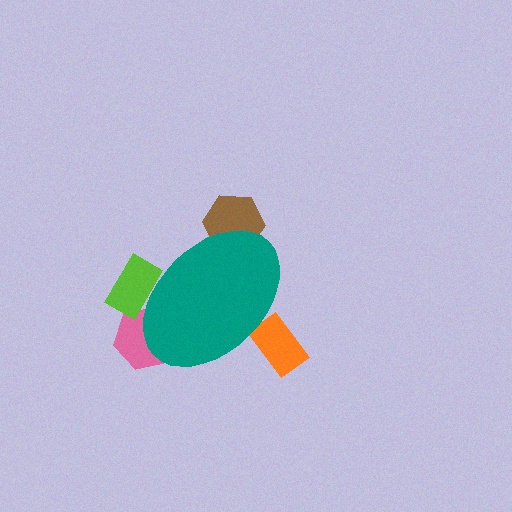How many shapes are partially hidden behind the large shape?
4 shapes are partially hidden.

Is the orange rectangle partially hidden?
Yes, the orange rectangle is partially hidden behind the teal ellipse.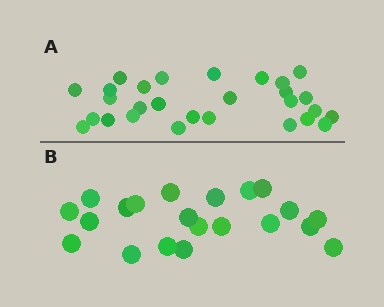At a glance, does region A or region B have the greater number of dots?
Region A (the top region) has more dots.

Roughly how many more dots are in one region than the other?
Region A has roughly 8 or so more dots than region B.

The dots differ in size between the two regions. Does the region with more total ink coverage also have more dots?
No. Region B has more total ink coverage because its dots are larger, but region A actually contains more individual dots. Total area can be misleading — the number of items is what matters here.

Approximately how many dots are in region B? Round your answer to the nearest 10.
About 20 dots. (The exact count is 21, which rounds to 20.)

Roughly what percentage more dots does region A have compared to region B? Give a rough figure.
About 35% more.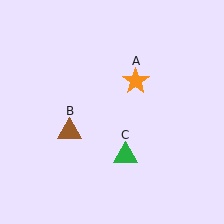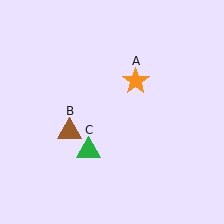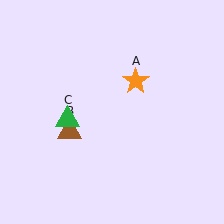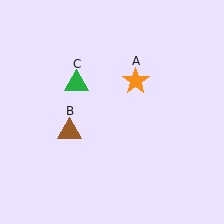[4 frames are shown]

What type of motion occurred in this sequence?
The green triangle (object C) rotated clockwise around the center of the scene.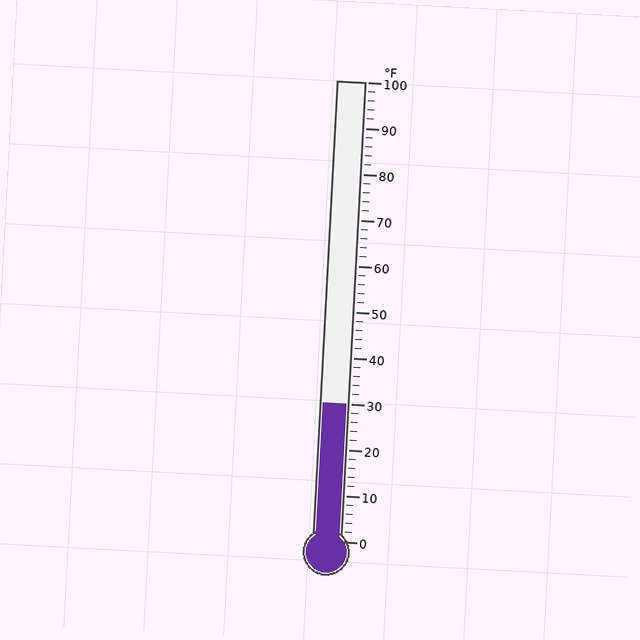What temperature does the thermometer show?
The thermometer shows approximately 30°F.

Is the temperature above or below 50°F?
The temperature is below 50°F.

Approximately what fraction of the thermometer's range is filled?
The thermometer is filled to approximately 30% of its range.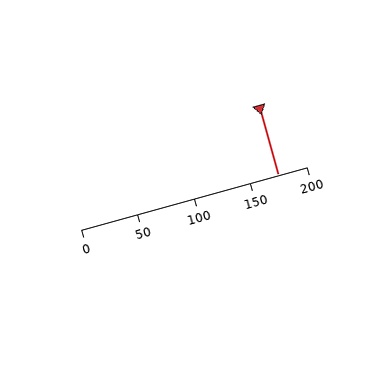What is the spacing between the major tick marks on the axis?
The major ticks are spaced 50 apart.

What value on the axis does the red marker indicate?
The marker indicates approximately 175.